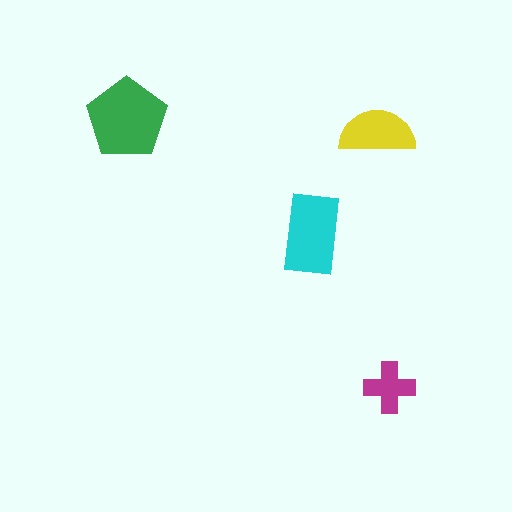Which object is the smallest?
The magenta cross.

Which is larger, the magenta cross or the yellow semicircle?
The yellow semicircle.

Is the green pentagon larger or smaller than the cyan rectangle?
Larger.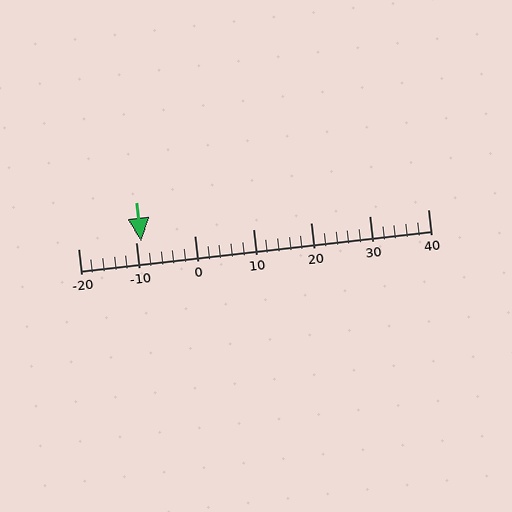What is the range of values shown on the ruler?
The ruler shows values from -20 to 40.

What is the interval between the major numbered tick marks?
The major tick marks are spaced 10 units apart.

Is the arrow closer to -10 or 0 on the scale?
The arrow is closer to -10.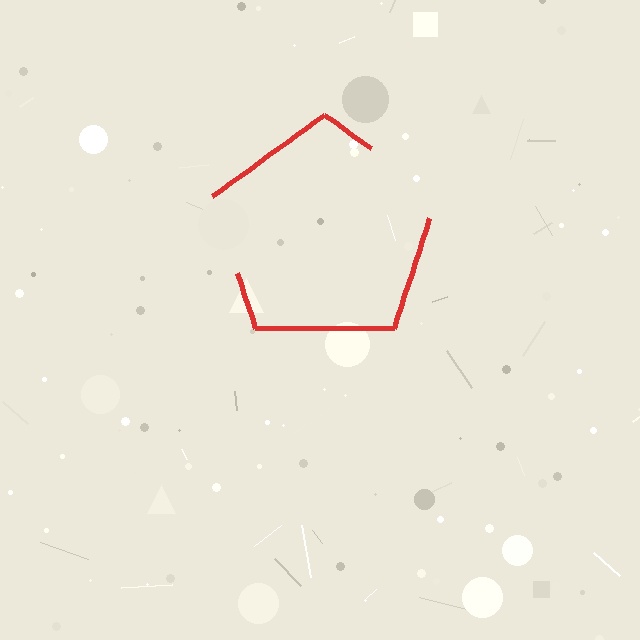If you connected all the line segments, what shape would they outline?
They would outline a pentagon.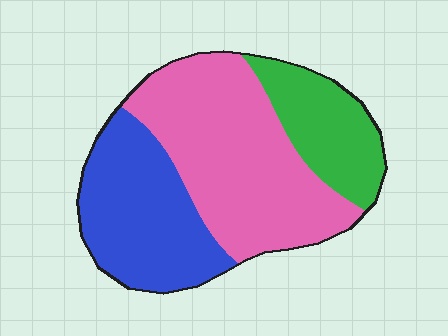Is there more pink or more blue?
Pink.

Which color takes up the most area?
Pink, at roughly 50%.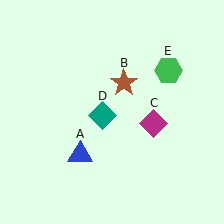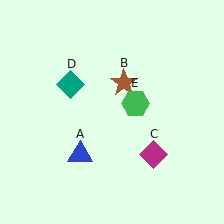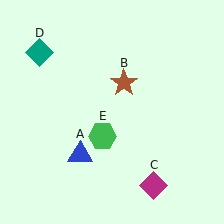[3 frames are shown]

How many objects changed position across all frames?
3 objects changed position: magenta diamond (object C), teal diamond (object D), green hexagon (object E).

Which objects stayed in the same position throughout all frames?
Blue triangle (object A) and brown star (object B) remained stationary.